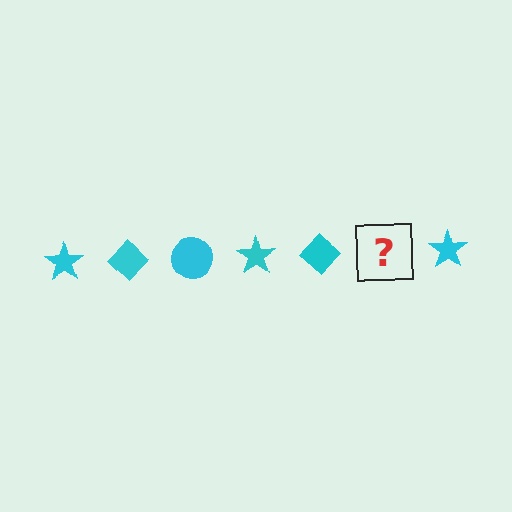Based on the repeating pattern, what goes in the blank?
The blank should be a cyan circle.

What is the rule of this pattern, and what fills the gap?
The rule is that the pattern cycles through star, diamond, circle shapes in cyan. The gap should be filled with a cyan circle.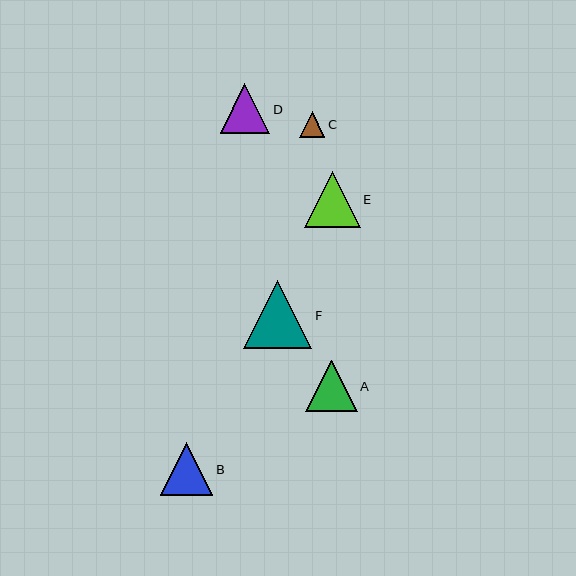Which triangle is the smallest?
Triangle C is the smallest with a size of approximately 25 pixels.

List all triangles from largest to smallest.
From largest to smallest: F, E, B, A, D, C.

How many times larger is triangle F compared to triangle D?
Triangle F is approximately 1.4 times the size of triangle D.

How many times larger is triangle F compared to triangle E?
Triangle F is approximately 1.2 times the size of triangle E.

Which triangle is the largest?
Triangle F is the largest with a size of approximately 68 pixels.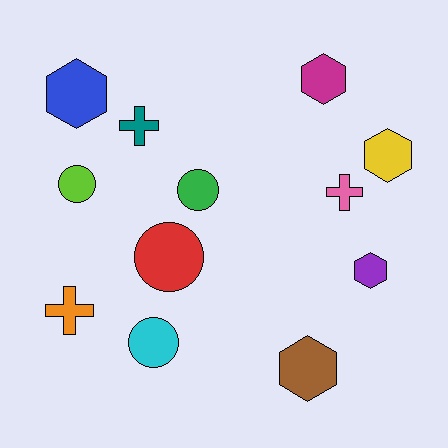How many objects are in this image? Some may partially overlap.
There are 12 objects.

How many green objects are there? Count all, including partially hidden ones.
There is 1 green object.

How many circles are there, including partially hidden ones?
There are 4 circles.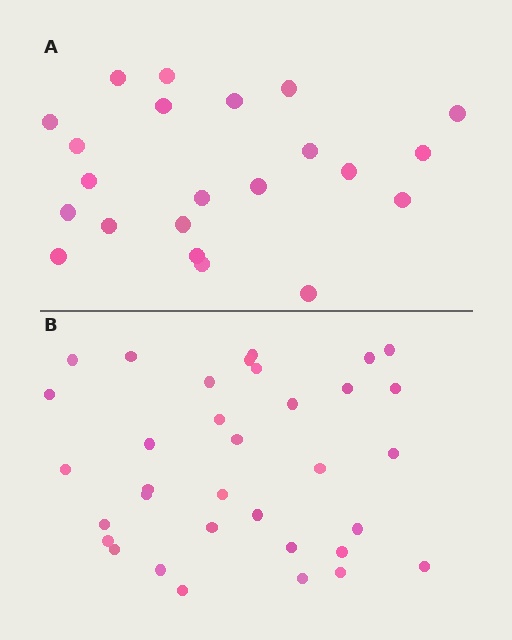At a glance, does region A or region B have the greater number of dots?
Region B (the bottom region) has more dots.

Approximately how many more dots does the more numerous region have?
Region B has roughly 12 or so more dots than region A.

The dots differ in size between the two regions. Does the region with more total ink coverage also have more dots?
No. Region A has more total ink coverage because its dots are larger, but region B actually contains more individual dots. Total area can be misleading — the number of items is what matters here.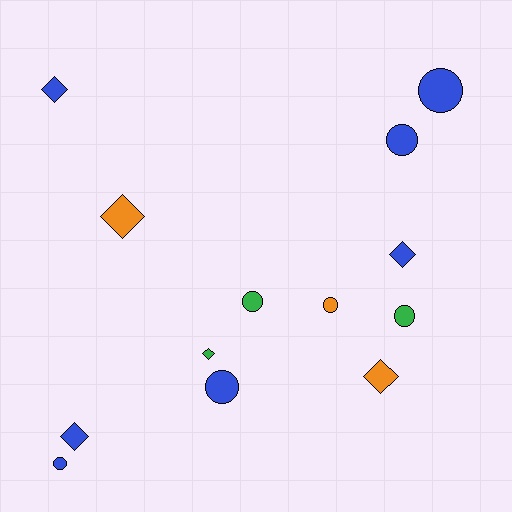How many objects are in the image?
There are 13 objects.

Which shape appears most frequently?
Circle, with 7 objects.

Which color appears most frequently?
Blue, with 7 objects.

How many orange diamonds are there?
There are 2 orange diamonds.